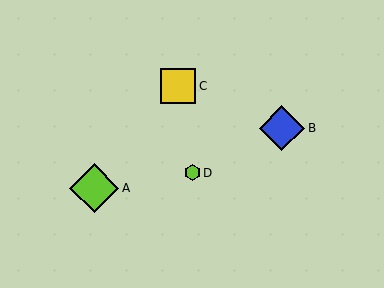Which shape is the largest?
The lime diamond (labeled A) is the largest.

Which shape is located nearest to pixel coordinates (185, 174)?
The lime hexagon (labeled D) at (192, 173) is nearest to that location.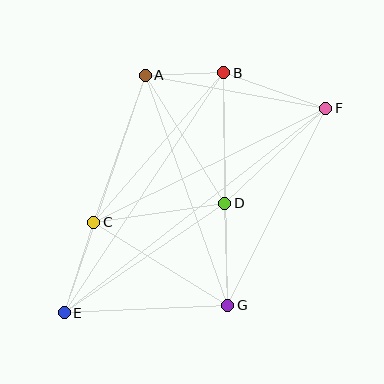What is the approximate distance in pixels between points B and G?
The distance between B and G is approximately 232 pixels.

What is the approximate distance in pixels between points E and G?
The distance between E and G is approximately 164 pixels.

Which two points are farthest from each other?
Points E and F are farthest from each other.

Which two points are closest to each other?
Points A and B are closest to each other.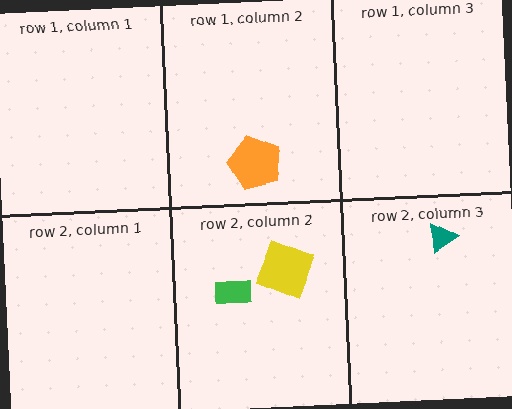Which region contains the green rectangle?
The row 2, column 2 region.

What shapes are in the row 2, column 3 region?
The teal triangle.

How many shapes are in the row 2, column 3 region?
1.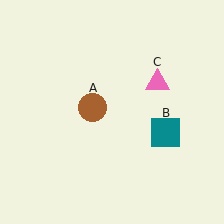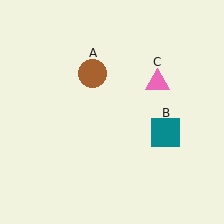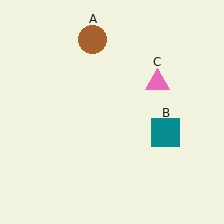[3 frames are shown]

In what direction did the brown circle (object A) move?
The brown circle (object A) moved up.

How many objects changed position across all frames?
1 object changed position: brown circle (object A).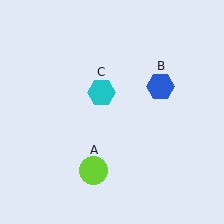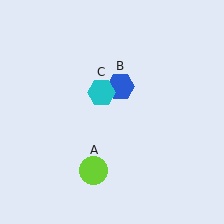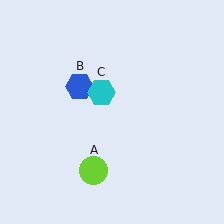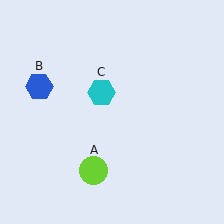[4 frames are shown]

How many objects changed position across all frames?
1 object changed position: blue hexagon (object B).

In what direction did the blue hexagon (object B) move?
The blue hexagon (object B) moved left.